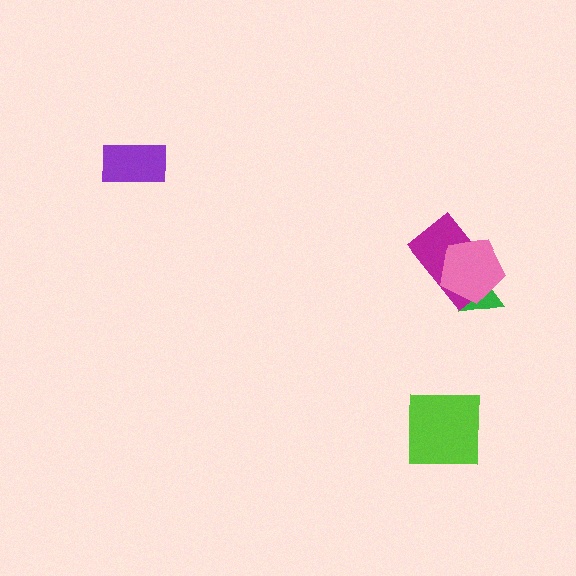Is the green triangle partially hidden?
Yes, it is partially covered by another shape.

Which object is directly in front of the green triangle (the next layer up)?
The magenta rectangle is directly in front of the green triangle.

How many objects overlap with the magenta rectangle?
2 objects overlap with the magenta rectangle.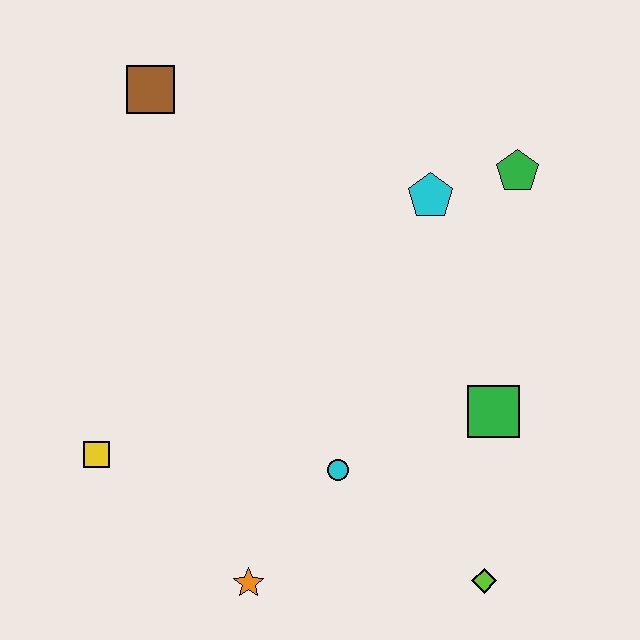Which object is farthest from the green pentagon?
The yellow square is farthest from the green pentagon.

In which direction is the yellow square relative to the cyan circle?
The yellow square is to the left of the cyan circle.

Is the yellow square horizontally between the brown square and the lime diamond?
No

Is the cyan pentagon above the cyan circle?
Yes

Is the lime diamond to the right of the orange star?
Yes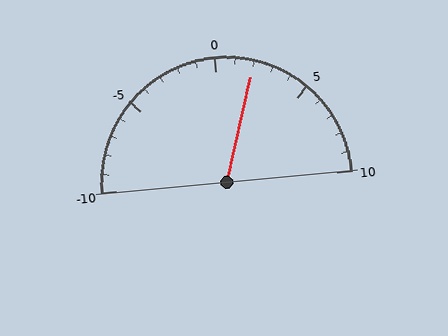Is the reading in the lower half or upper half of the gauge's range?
The reading is in the upper half of the range (-10 to 10).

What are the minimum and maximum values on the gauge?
The gauge ranges from -10 to 10.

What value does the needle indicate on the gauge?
The needle indicates approximately 2.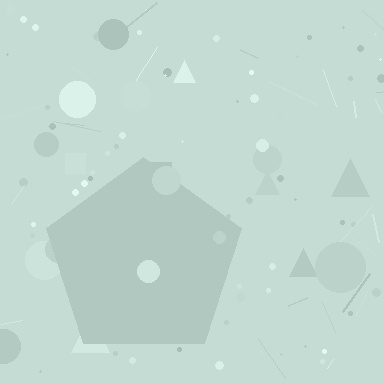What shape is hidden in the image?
A pentagon is hidden in the image.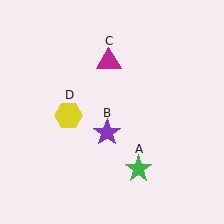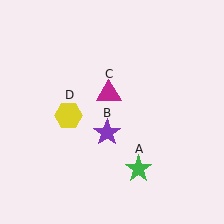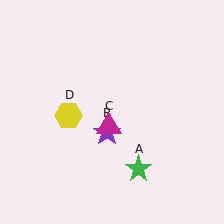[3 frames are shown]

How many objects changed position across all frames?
1 object changed position: magenta triangle (object C).